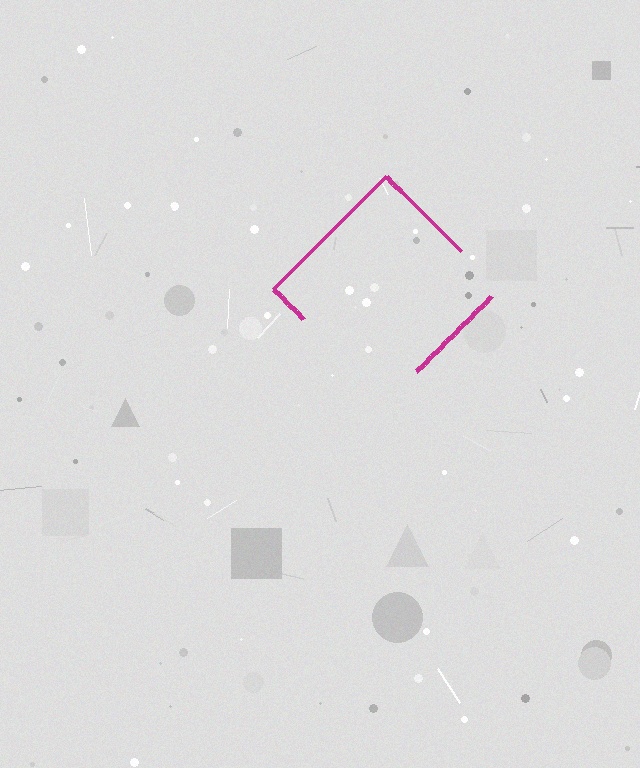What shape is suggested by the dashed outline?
The dashed outline suggests a diamond.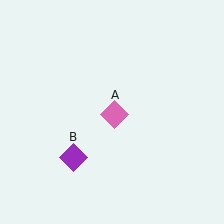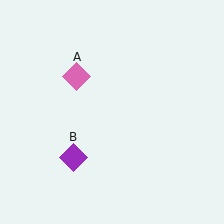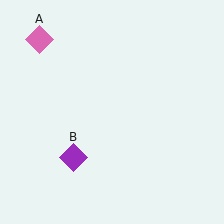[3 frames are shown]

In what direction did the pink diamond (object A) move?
The pink diamond (object A) moved up and to the left.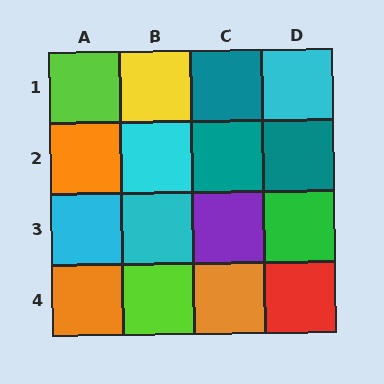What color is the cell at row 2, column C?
Teal.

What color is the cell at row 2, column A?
Orange.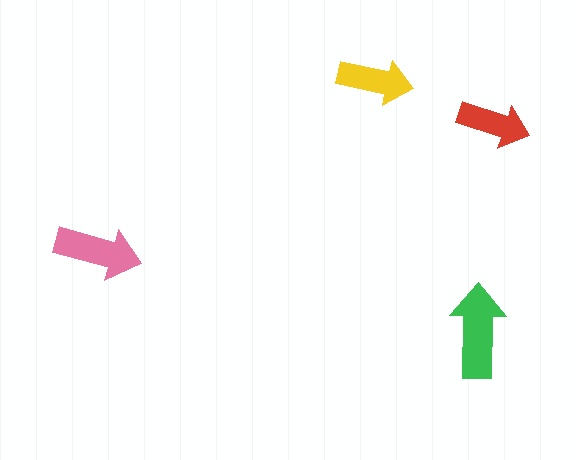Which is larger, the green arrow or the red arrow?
The green one.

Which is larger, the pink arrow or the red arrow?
The pink one.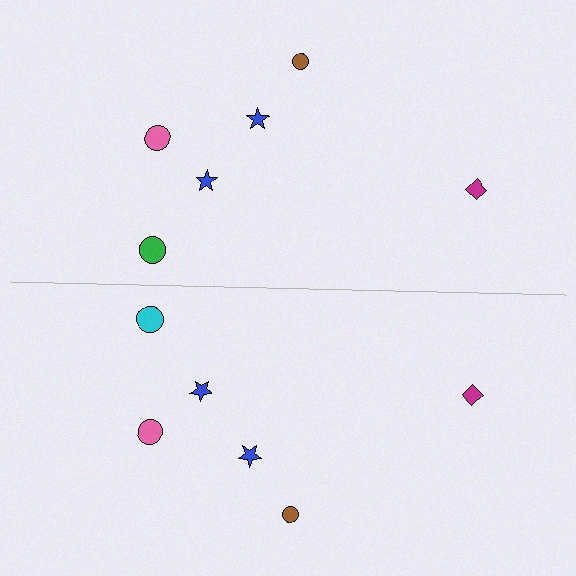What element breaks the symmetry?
The cyan circle on the bottom side breaks the symmetry — its mirror counterpart is green.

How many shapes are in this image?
There are 12 shapes in this image.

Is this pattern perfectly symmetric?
No, the pattern is not perfectly symmetric. The cyan circle on the bottom side breaks the symmetry — its mirror counterpart is green.